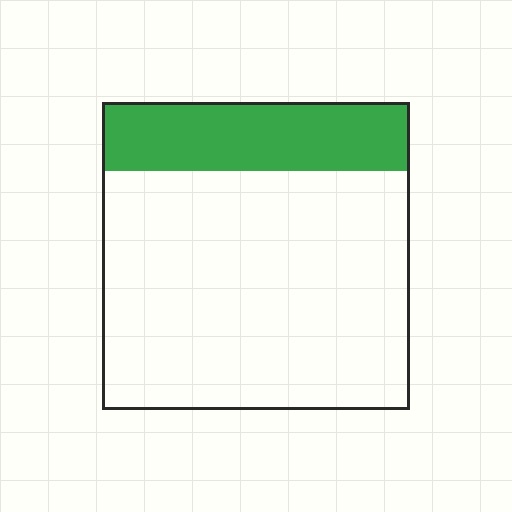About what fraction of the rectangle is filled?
About one fifth (1/5).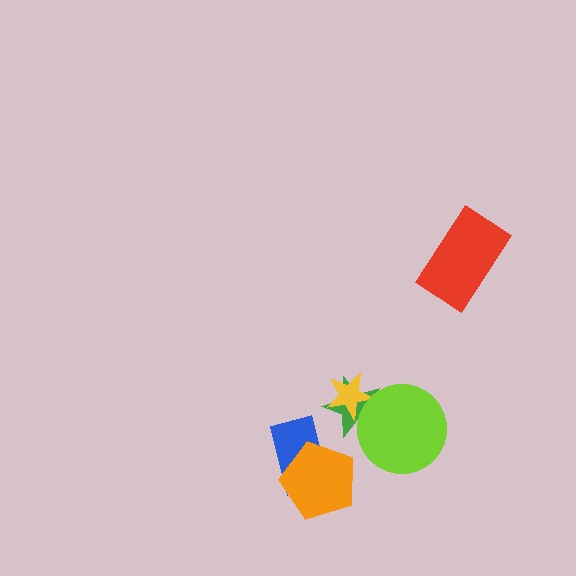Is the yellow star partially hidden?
Yes, it is partially covered by another shape.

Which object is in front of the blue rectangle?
The orange pentagon is in front of the blue rectangle.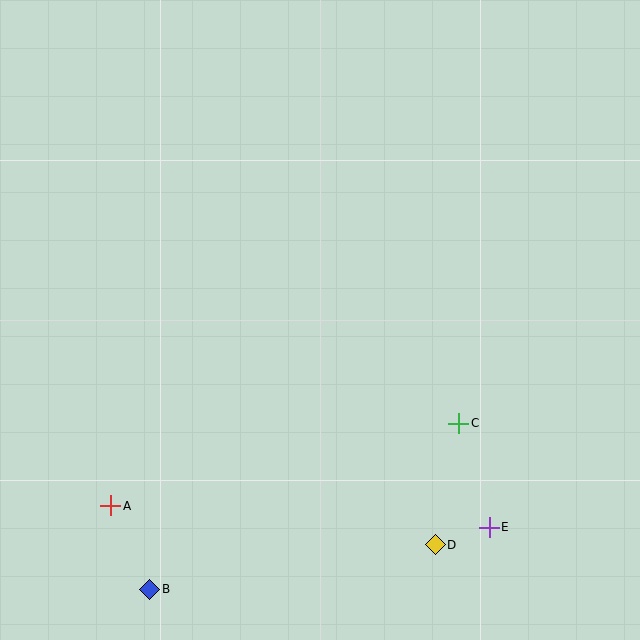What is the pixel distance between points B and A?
The distance between B and A is 92 pixels.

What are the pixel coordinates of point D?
Point D is at (435, 545).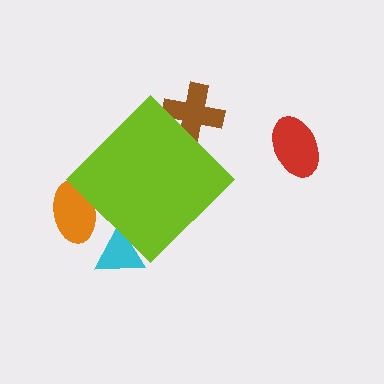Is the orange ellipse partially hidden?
Yes, the orange ellipse is partially hidden behind the lime diamond.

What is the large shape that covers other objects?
A lime diamond.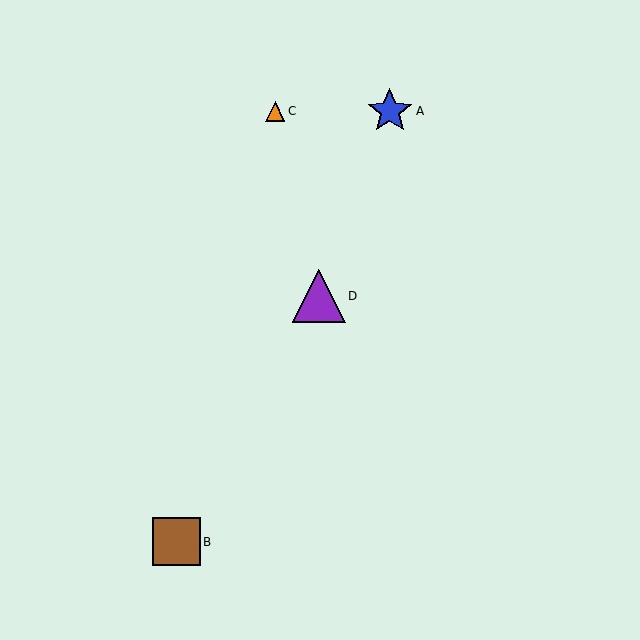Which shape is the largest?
The purple triangle (labeled D) is the largest.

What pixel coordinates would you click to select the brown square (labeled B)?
Click at (176, 542) to select the brown square B.